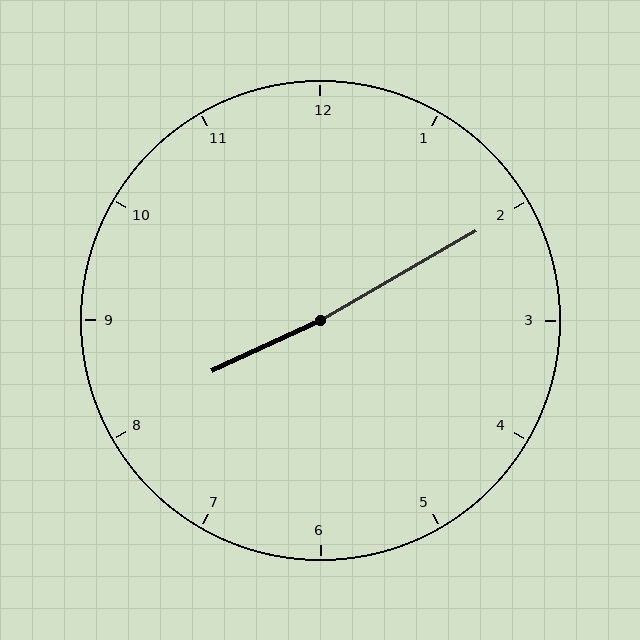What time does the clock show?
8:10.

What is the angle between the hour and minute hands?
Approximately 175 degrees.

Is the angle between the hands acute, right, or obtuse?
It is obtuse.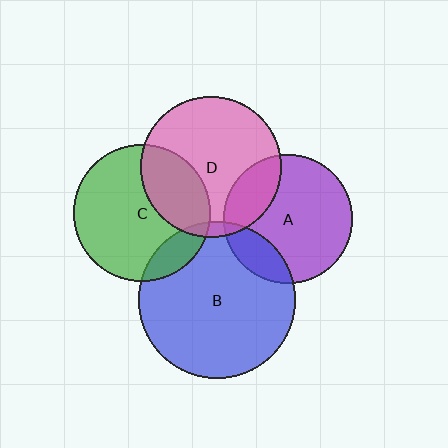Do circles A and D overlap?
Yes.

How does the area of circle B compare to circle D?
Approximately 1.2 times.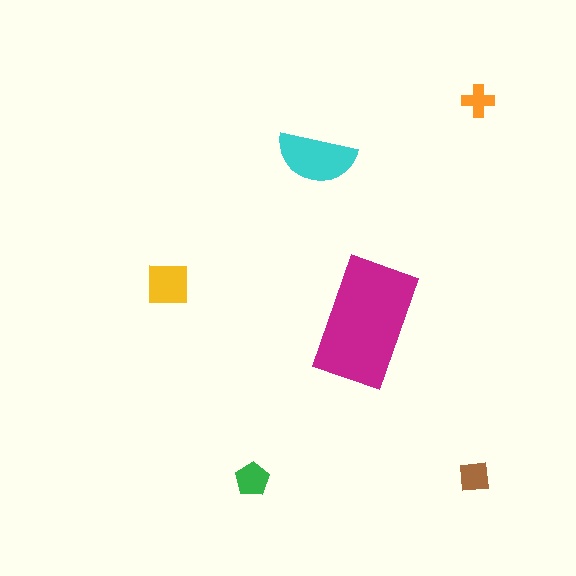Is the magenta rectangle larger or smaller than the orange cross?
Larger.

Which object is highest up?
The orange cross is topmost.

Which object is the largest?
The magenta rectangle.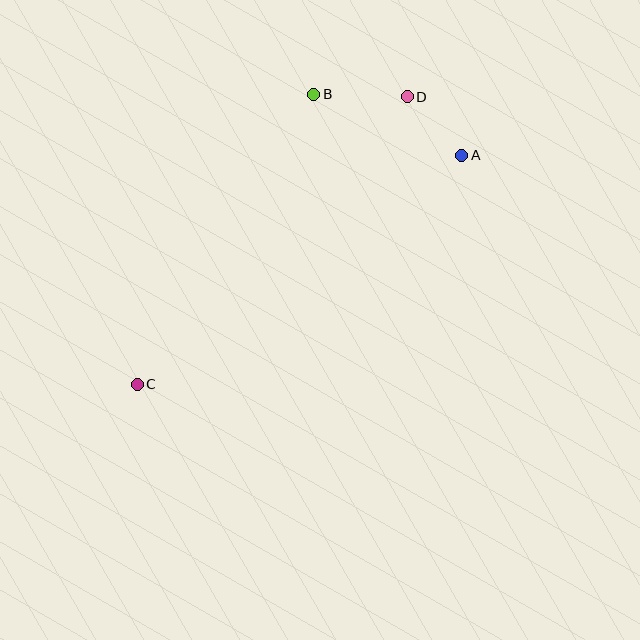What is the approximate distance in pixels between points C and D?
The distance between C and D is approximately 394 pixels.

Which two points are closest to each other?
Points A and D are closest to each other.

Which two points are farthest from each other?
Points A and C are farthest from each other.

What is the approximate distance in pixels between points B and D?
The distance between B and D is approximately 93 pixels.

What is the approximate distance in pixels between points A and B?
The distance between A and B is approximately 160 pixels.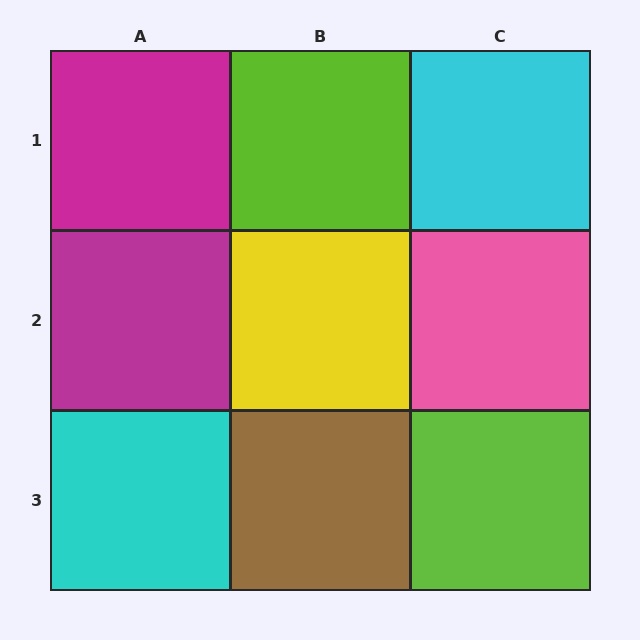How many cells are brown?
1 cell is brown.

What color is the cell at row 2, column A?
Magenta.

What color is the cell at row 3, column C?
Lime.